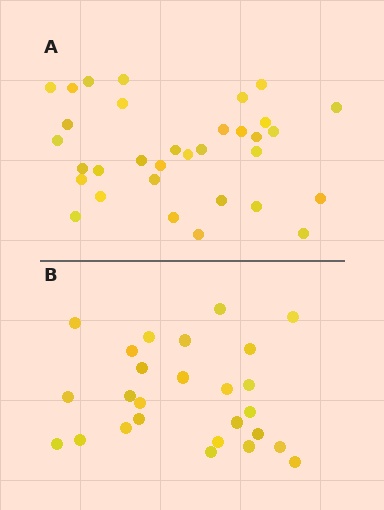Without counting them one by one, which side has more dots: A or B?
Region A (the top region) has more dots.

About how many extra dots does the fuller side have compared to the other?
Region A has roughly 8 or so more dots than region B.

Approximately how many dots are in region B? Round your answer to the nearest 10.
About 30 dots. (The exact count is 26, which rounds to 30.)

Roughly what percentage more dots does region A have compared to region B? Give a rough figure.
About 25% more.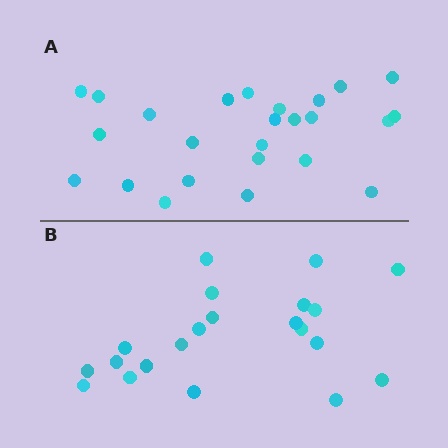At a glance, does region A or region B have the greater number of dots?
Region A (the top region) has more dots.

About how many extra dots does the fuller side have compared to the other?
Region A has about 4 more dots than region B.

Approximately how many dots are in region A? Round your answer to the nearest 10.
About 20 dots. (The exact count is 25, which rounds to 20.)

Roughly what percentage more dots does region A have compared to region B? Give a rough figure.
About 20% more.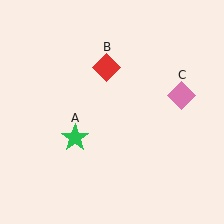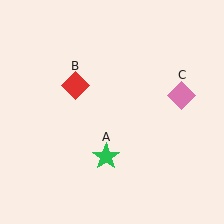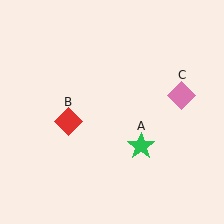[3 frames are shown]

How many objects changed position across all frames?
2 objects changed position: green star (object A), red diamond (object B).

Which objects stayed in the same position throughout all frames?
Pink diamond (object C) remained stationary.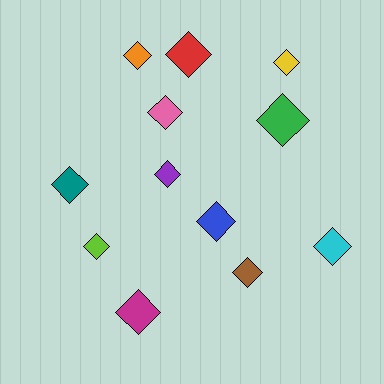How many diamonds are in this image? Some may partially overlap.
There are 12 diamonds.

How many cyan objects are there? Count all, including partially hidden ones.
There is 1 cyan object.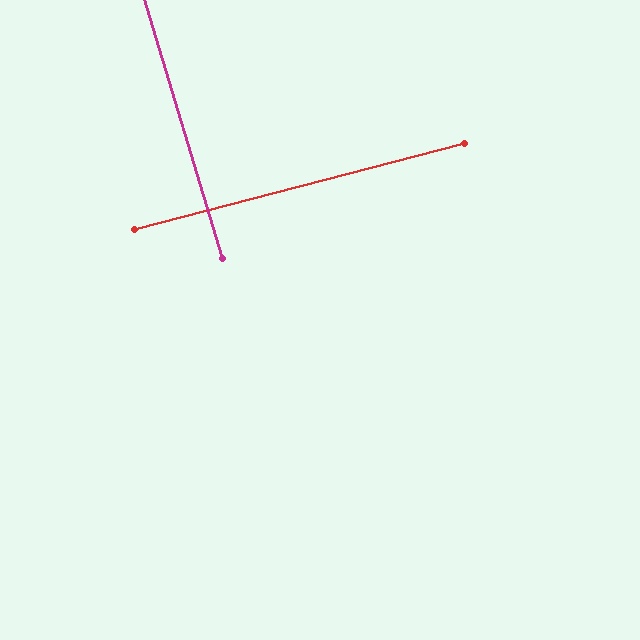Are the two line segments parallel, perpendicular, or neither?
Perpendicular — they meet at approximately 88°.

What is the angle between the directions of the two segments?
Approximately 88 degrees.